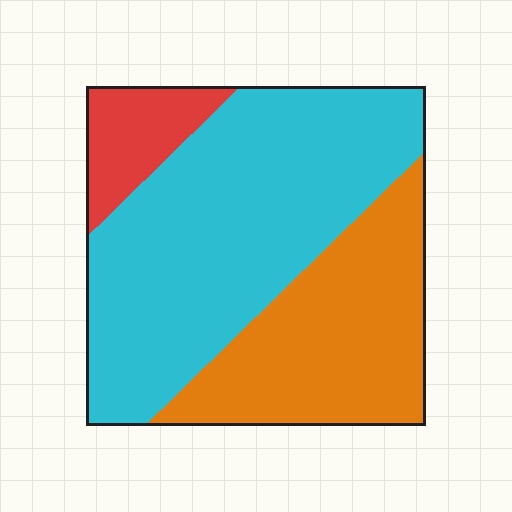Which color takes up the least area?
Red, at roughly 10%.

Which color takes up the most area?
Cyan, at roughly 55%.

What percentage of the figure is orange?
Orange covers 34% of the figure.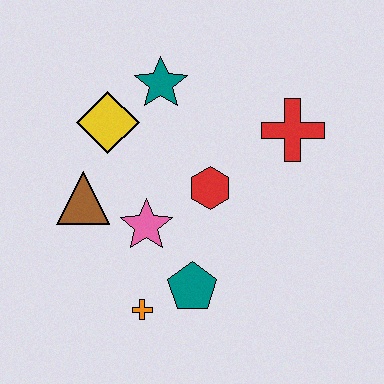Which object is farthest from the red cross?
The orange cross is farthest from the red cross.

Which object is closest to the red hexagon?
The pink star is closest to the red hexagon.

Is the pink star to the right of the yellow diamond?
Yes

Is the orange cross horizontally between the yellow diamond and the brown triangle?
No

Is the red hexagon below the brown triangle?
No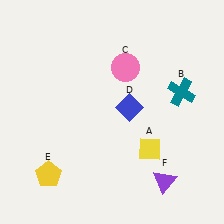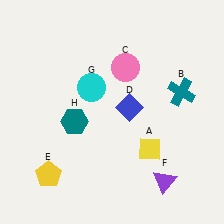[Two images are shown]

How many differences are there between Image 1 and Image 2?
There are 2 differences between the two images.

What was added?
A cyan circle (G), a teal hexagon (H) were added in Image 2.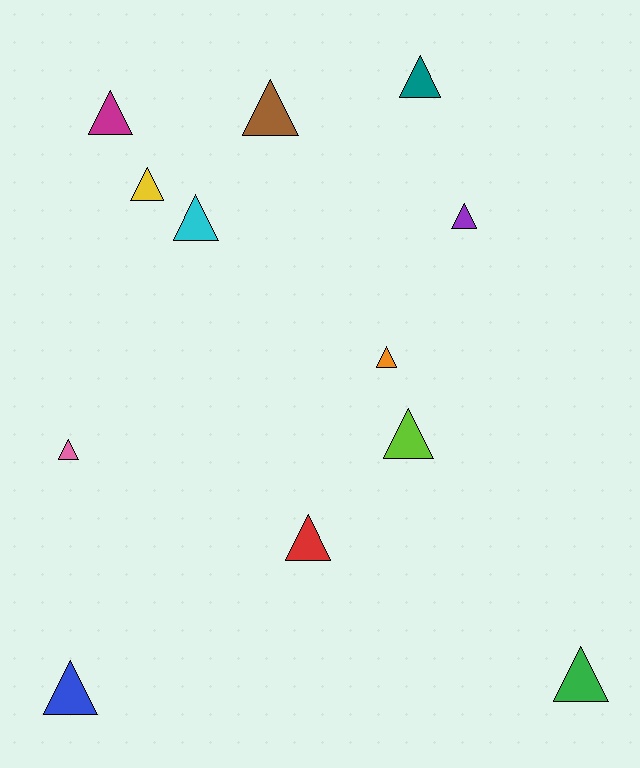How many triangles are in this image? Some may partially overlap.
There are 12 triangles.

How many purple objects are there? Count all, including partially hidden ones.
There is 1 purple object.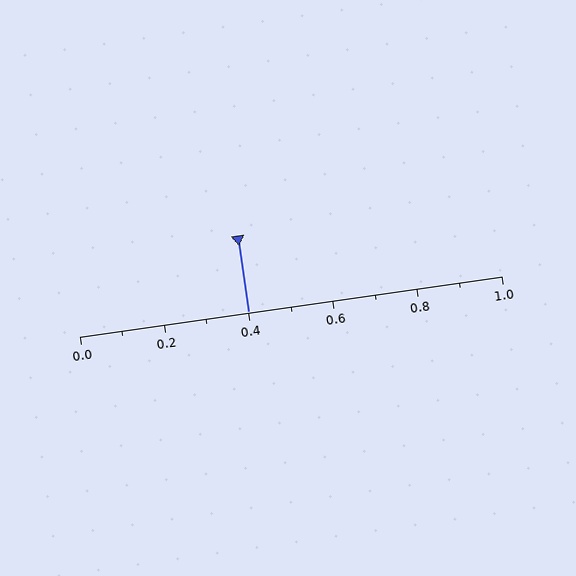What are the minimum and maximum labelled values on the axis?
The axis runs from 0.0 to 1.0.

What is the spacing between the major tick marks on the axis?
The major ticks are spaced 0.2 apart.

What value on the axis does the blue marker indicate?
The marker indicates approximately 0.4.